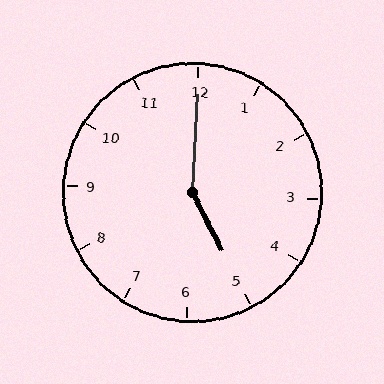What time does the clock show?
5:00.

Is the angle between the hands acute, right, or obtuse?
It is obtuse.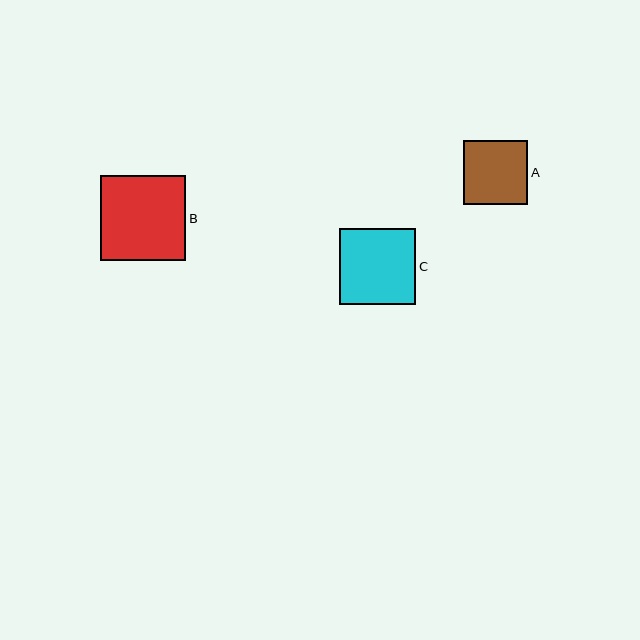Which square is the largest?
Square B is the largest with a size of approximately 85 pixels.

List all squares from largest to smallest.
From largest to smallest: B, C, A.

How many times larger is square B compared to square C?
Square B is approximately 1.1 times the size of square C.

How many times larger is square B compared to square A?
Square B is approximately 1.3 times the size of square A.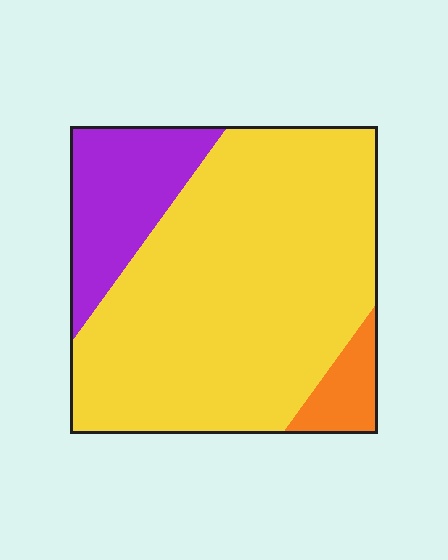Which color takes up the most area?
Yellow, at roughly 75%.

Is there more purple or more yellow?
Yellow.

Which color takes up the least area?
Orange, at roughly 5%.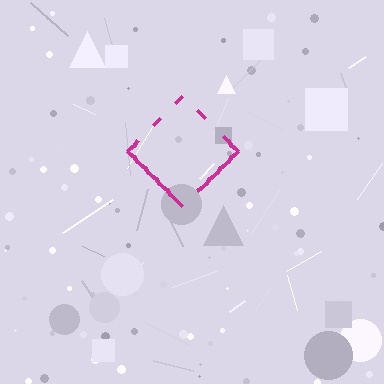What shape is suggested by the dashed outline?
The dashed outline suggests a diamond.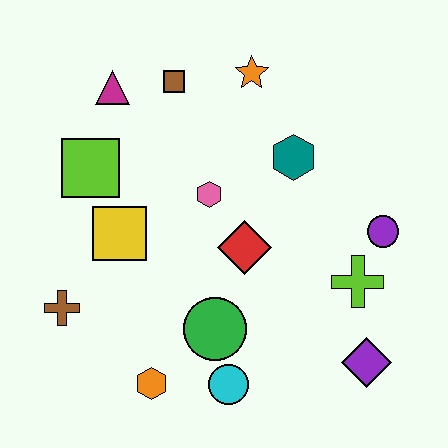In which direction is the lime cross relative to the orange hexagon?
The lime cross is to the right of the orange hexagon.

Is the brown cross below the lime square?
Yes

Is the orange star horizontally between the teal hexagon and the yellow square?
Yes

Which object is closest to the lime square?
The yellow square is closest to the lime square.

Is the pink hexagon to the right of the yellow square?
Yes